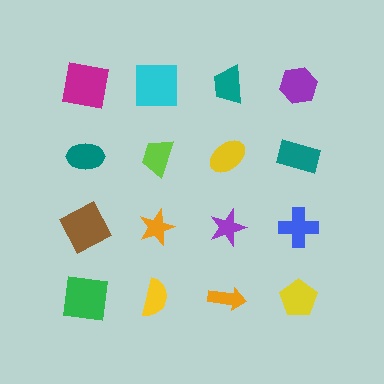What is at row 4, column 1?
A green square.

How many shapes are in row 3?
4 shapes.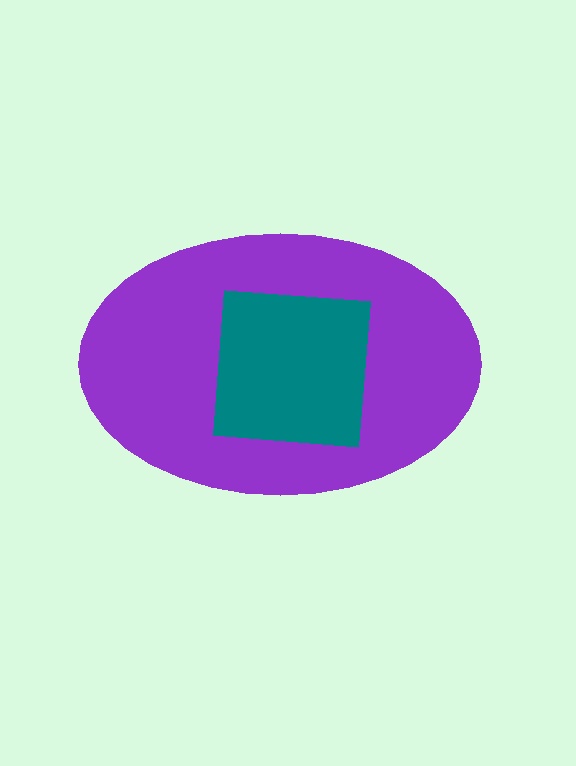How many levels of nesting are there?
2.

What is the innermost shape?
The teal square.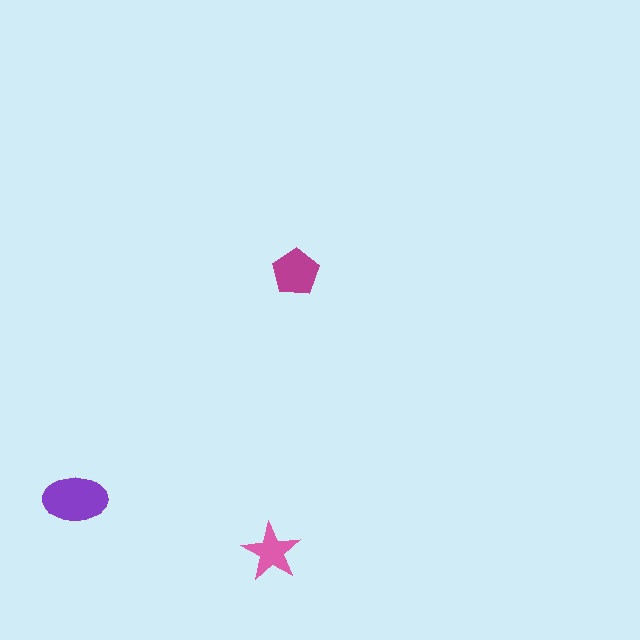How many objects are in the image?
There are 3 objects in the image.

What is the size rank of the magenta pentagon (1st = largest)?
2nd.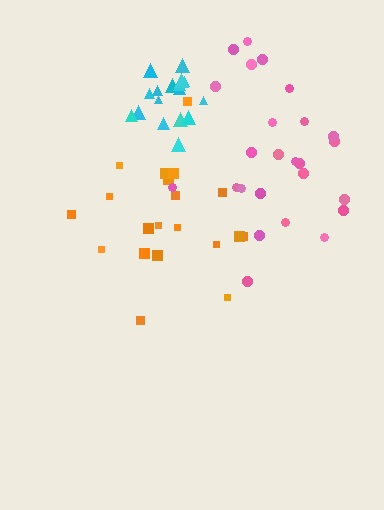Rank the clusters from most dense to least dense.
cyan, orange, pink.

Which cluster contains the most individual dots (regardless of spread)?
Pink (25).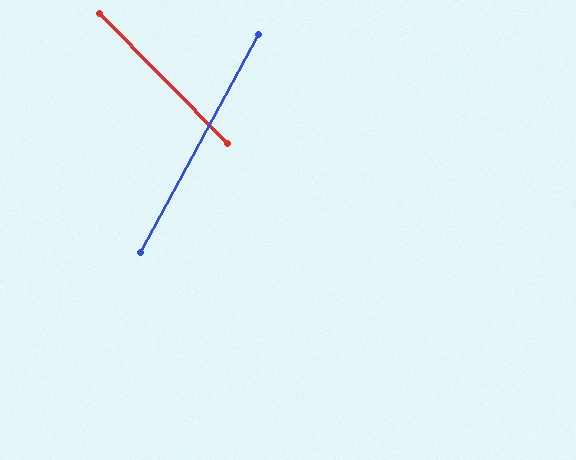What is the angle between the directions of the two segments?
Approximately 73 degrees.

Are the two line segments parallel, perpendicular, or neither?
Neither parallel nor perpendicular — they differ by about 73°.